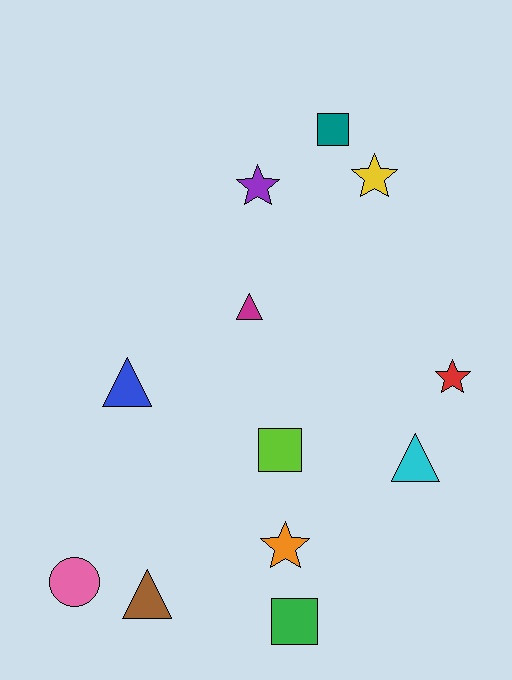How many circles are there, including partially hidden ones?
There is 1 circle.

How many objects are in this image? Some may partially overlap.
There are 12 objects.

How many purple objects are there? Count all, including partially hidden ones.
There is 1 purple object.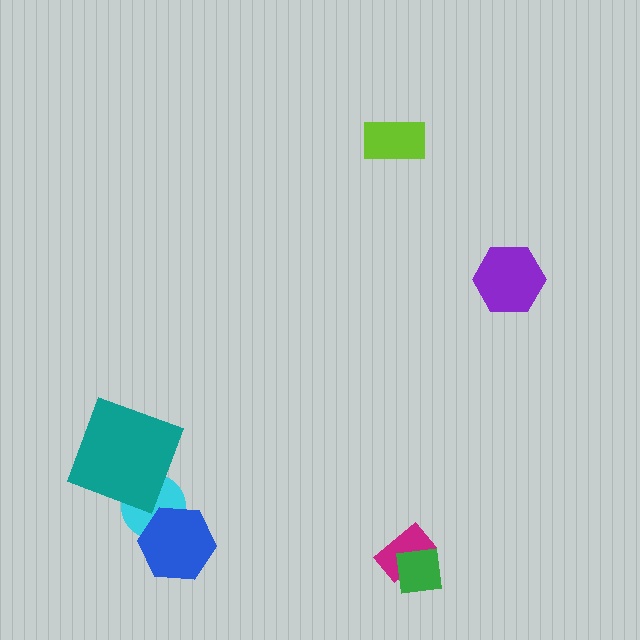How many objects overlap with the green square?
1 object overlaps with the green square.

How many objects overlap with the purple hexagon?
0 objects overlap with the purple hexagon.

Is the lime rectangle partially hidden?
No, no other shape covers it.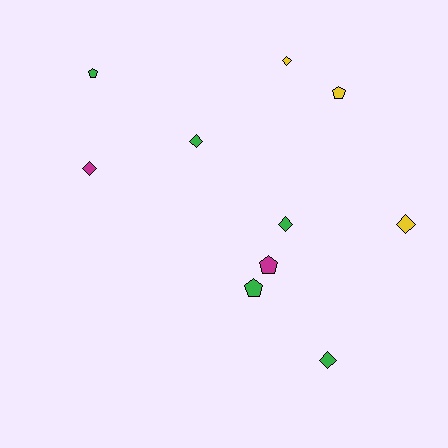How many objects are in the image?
There are 10 objects.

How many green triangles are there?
There are no green triangles.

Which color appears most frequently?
Green, with 5 objects.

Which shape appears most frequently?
Diamond, with 6 objects.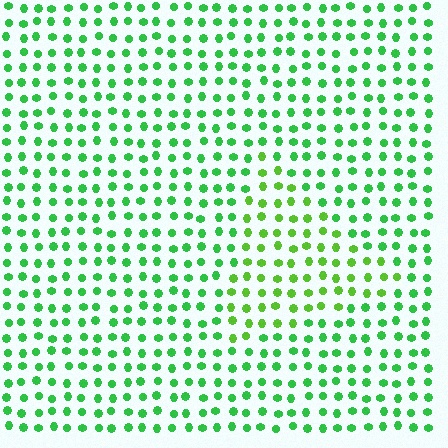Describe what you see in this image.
The image is filled with small green elements in a uniform arrangement. A triangle-shaped region is visible where the elements are tinted to a slightly different hue, forming a subtle color boundary.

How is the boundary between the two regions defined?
The boundary is defined purely by a slight shift in hue (about 26 degrees). Spacing, size, and orientation are identical on both sides.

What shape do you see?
I see a triangle.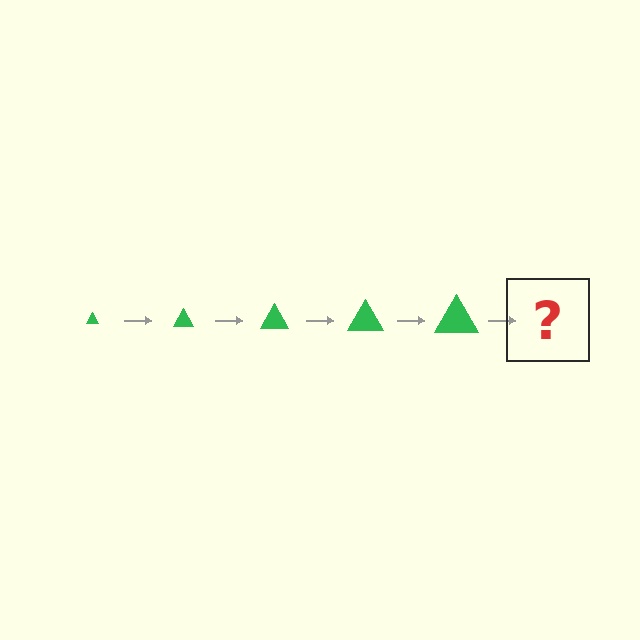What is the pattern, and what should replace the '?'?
The pattern is that the triangle gets progressively larger each step. The '?' should be a green triangle, larger than the previous one.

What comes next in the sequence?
The next element should be a green triangle, larger than the previous one.